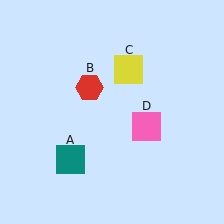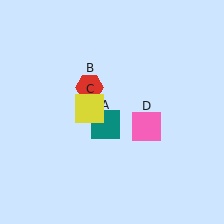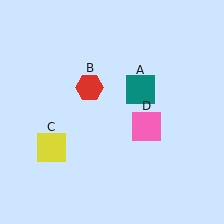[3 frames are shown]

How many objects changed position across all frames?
2 objects changed position: teal square (object A), yellow square (object C).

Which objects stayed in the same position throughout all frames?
Red hexagon (object B) and pink square (object D) remained stationary.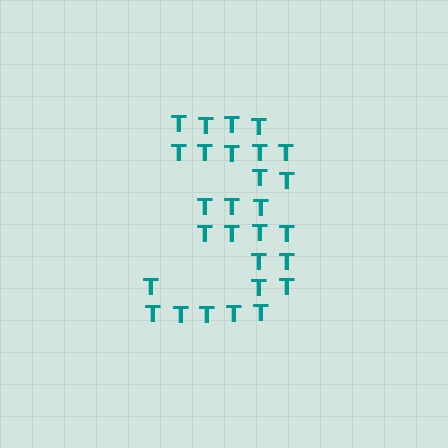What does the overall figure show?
The overall figure shows the digit 3.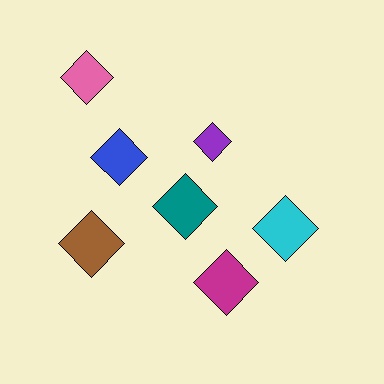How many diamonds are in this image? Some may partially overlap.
There are 7 diamonds.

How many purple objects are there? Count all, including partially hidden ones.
There is 1 purple object.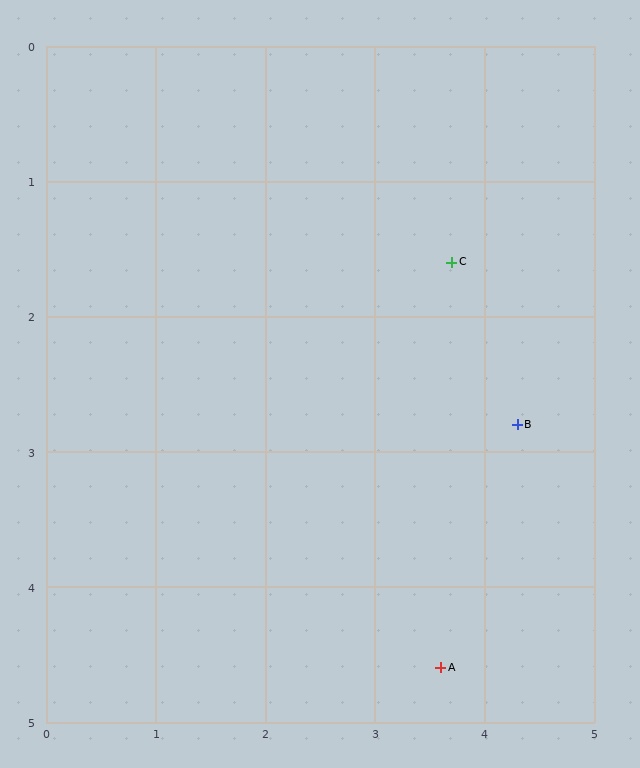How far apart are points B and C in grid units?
Points B and C are about 1.3 grid units apart.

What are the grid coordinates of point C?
Point C is at approximately (3.7, 1.6).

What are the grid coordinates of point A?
Point A is at approximately (3.6, 4.6).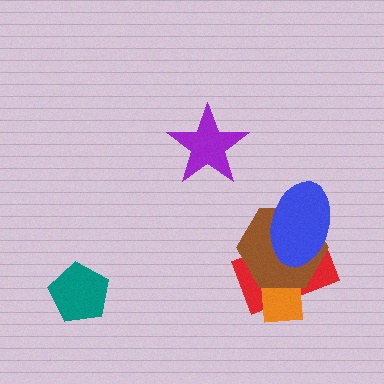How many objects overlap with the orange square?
2 objects overlap with the orange square.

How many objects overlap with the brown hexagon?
3 objects overlap with the brown hexagon.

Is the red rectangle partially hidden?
Yes, it is partially covered by another shape.